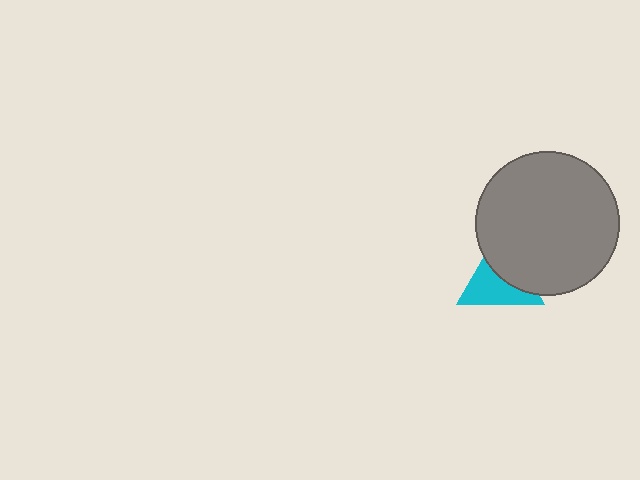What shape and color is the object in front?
The object in front is a gray circle.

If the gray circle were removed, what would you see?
You would see the complete cyan triangle.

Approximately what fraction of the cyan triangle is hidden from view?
Roughly 45% of the cyan triangle is hidden behind the gray circle.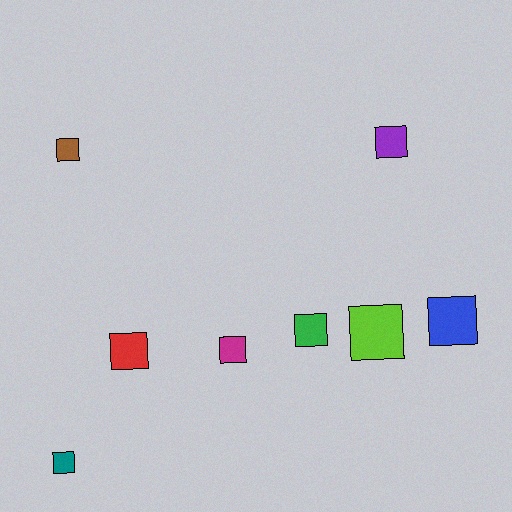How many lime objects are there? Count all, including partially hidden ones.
There is 1 lime object.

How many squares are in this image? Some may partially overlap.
There are 8 squares.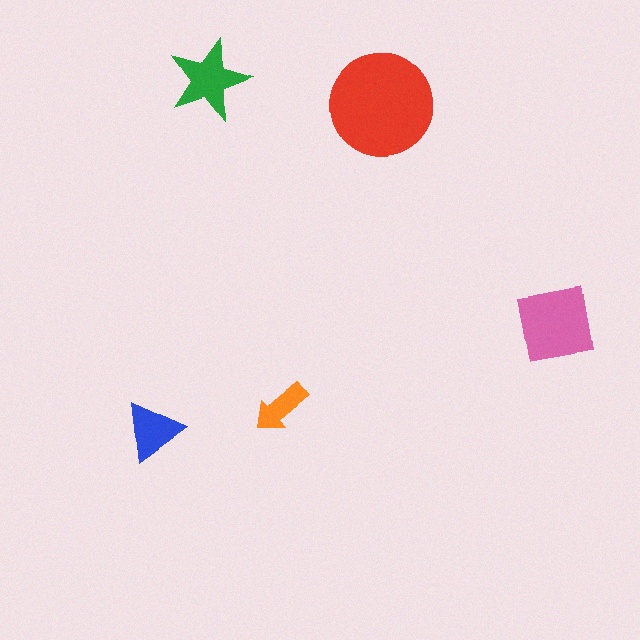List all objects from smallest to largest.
The orange arrow, the blue triangle, the green star, the pink square, the red circle.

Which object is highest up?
The green star is topmost.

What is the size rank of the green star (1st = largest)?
3rd.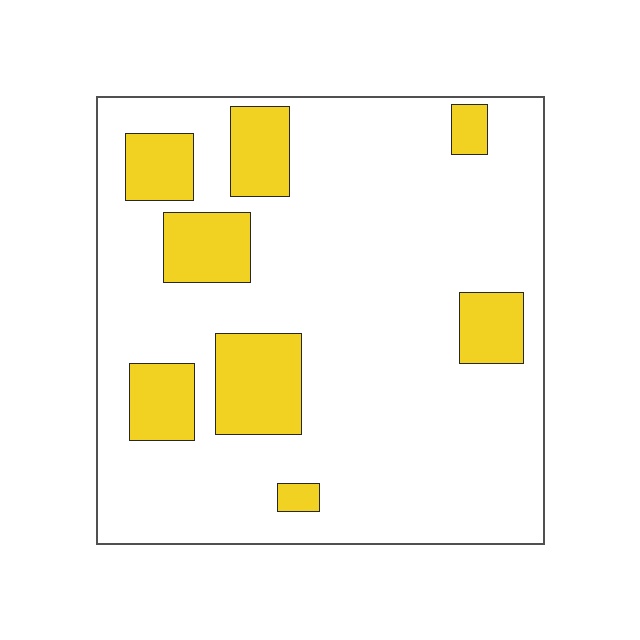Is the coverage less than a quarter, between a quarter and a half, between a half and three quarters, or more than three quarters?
Less than a quarter.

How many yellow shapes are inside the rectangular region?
8.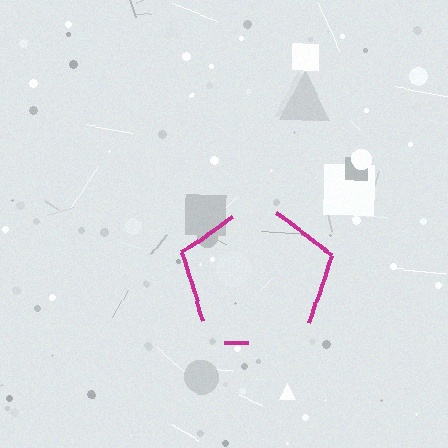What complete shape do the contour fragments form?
The contour fragments form a pentagon.